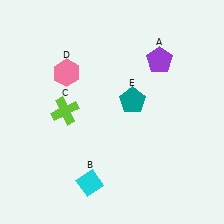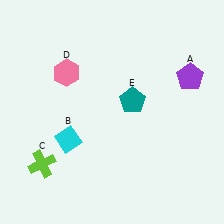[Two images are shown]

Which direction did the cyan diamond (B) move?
The cyan diamond (B) moved up.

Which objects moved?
The objects that moved are: the purple pentagon (A), the cyan diamond (B), the lime cross (C).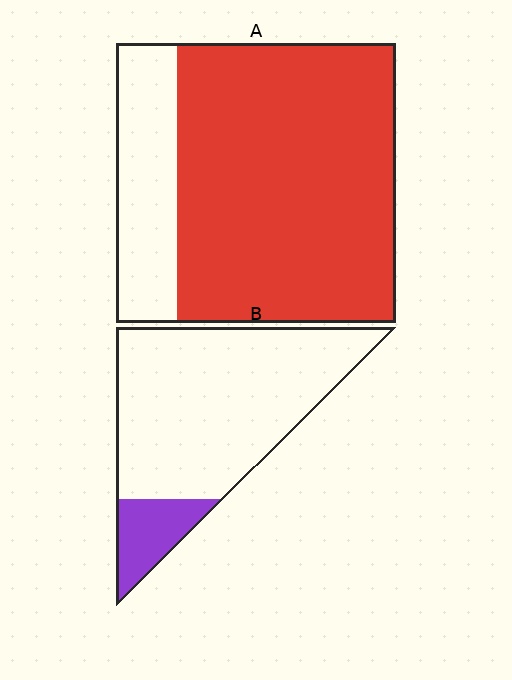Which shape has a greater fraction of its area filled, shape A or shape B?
Shape A.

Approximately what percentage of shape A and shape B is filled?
A is approximately 80% and B is approximately 15%.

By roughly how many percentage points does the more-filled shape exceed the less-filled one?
By roughly 65 percentage points (A over B).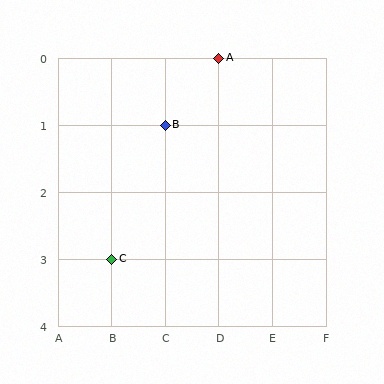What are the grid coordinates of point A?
Point A is at grid coordinates (D, 0).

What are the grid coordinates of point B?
Point B is at grid coordinates (C, 1).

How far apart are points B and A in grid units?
Points B and A are 1 column and 1 row apart (about 1.4 grid units diagonally).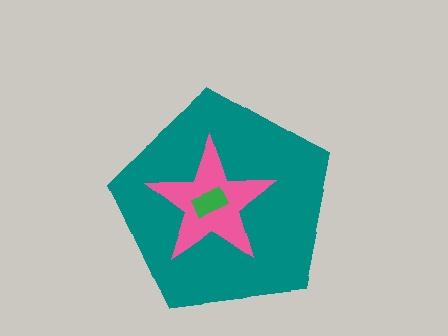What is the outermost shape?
The teal pentagon.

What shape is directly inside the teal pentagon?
The pink star.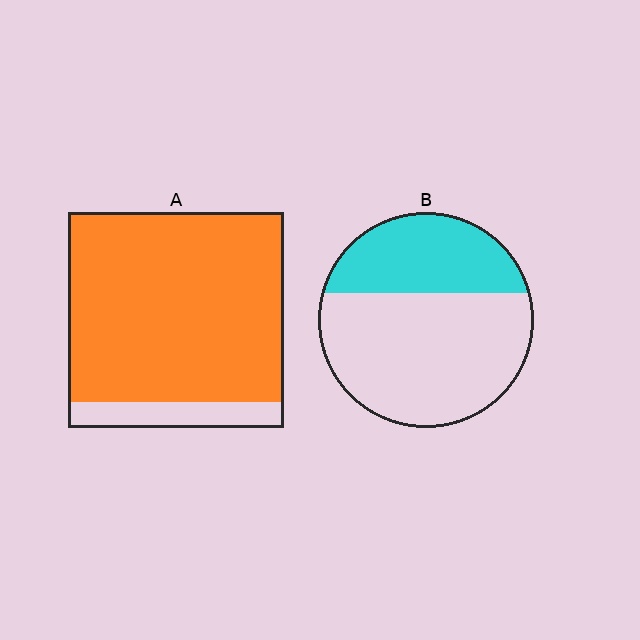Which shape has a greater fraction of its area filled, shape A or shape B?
Shape A.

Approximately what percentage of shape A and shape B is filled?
A is approximately 90% and B is approximately 35%.